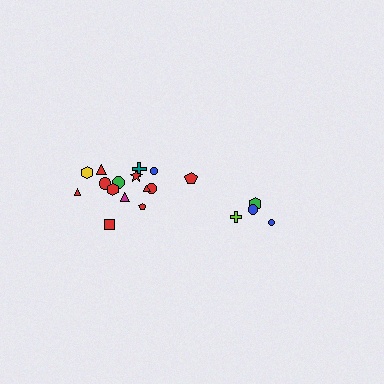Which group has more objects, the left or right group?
The left group.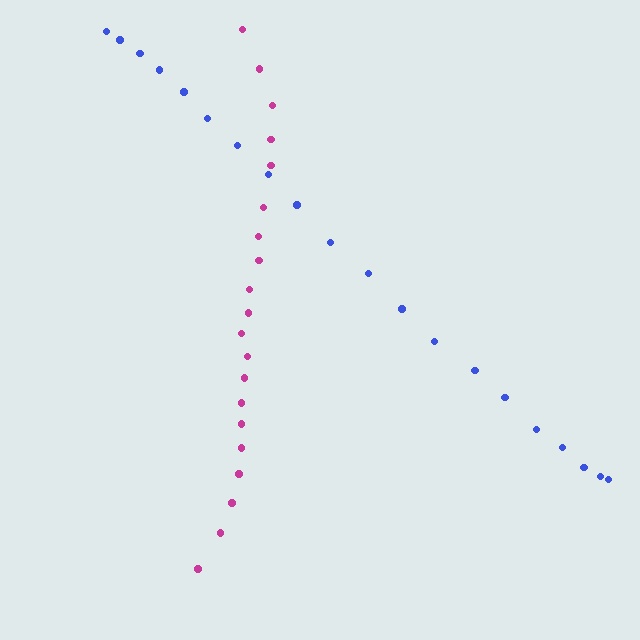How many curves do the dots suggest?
There are 2 distinct paths.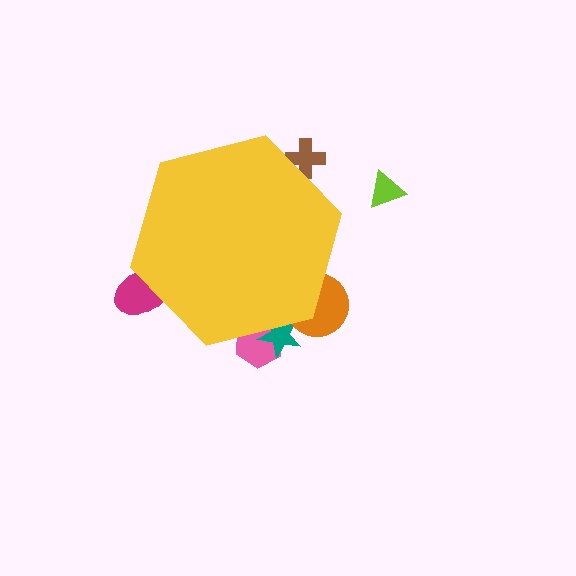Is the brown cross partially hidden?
Yes, the brown cross is partially hidden behind the yellow hexagon.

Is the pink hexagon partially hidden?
Yes, the pink hexagon is partially hidden behind the yellow hexagon.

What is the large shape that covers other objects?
A yellow hexagon.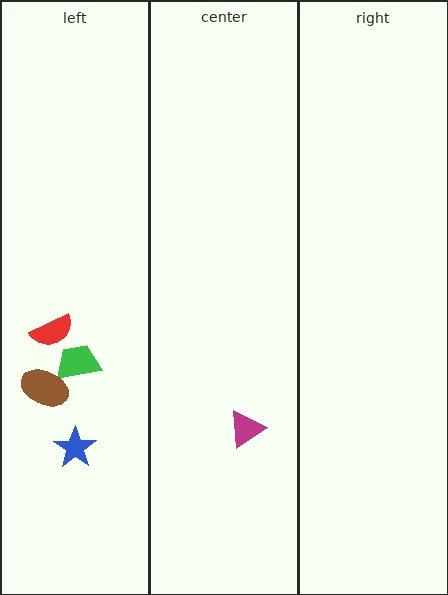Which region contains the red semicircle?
The left region.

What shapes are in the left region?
The blue star, the red semicircle, the green trapezoid, the brown ellipse.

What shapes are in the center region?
The magenta triangle.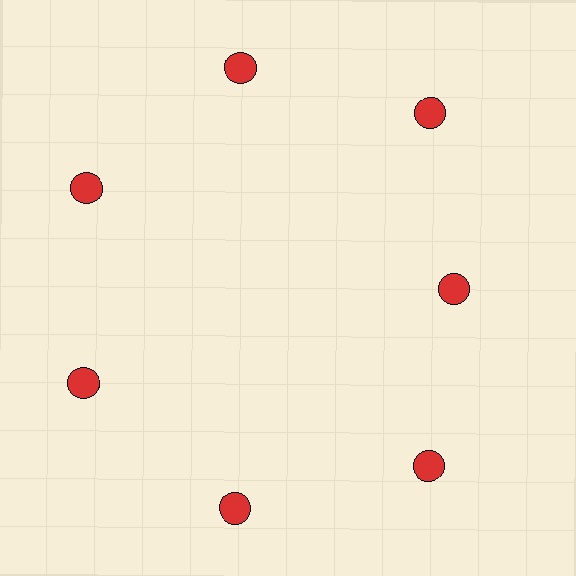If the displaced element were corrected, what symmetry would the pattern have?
It would have 7-fold rotational symmetry — the pattern would map onto itself every 51 degrees.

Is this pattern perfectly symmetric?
No. The 7 red circles are arranged in a ring, but one element near the 3 o'clock position is pulled inward toward the center, breaking the 7-fold rotational symmetry.